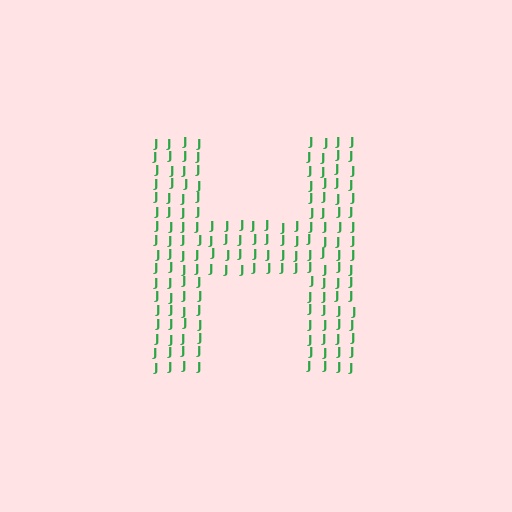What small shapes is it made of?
It is made of small letter J's.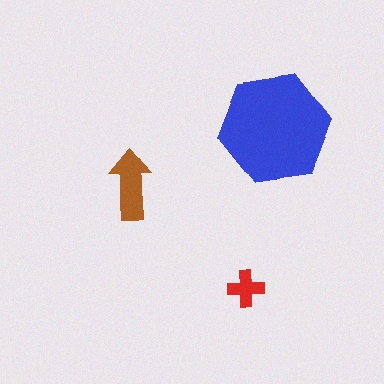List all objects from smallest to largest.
The red cross, the brown arrow, the blue hexagon.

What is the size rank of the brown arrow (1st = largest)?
2nd.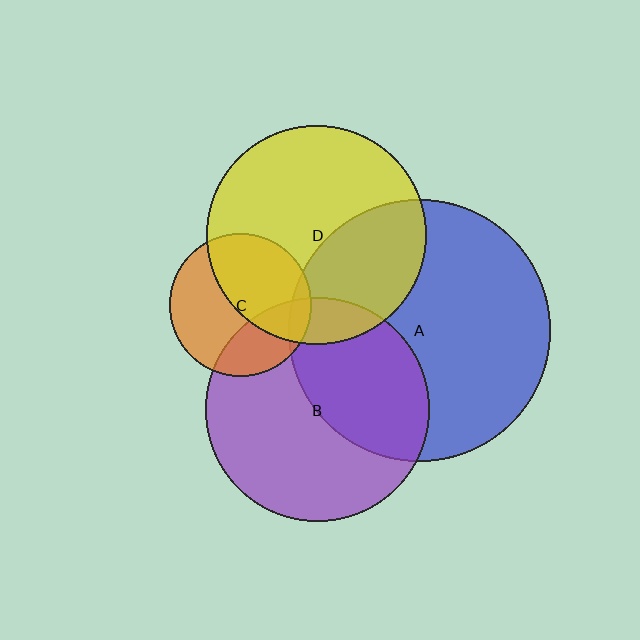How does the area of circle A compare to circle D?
Approximately 1.4 times.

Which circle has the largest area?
Circle A (blue).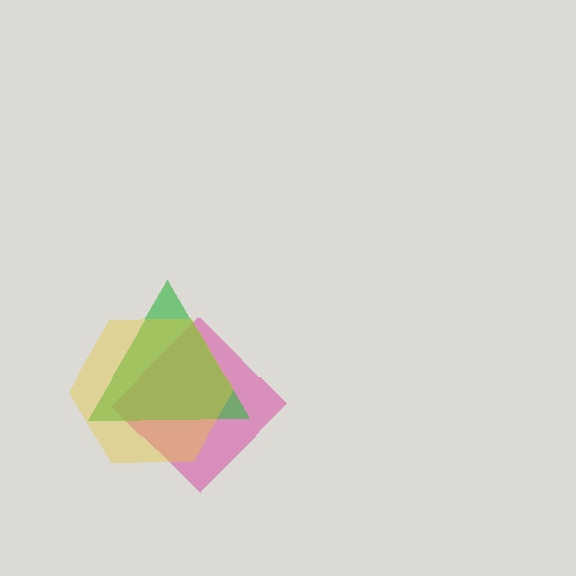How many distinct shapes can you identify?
There are 3 distinct shapes: a magenta diamond, a green triangle, a yellow hexagon.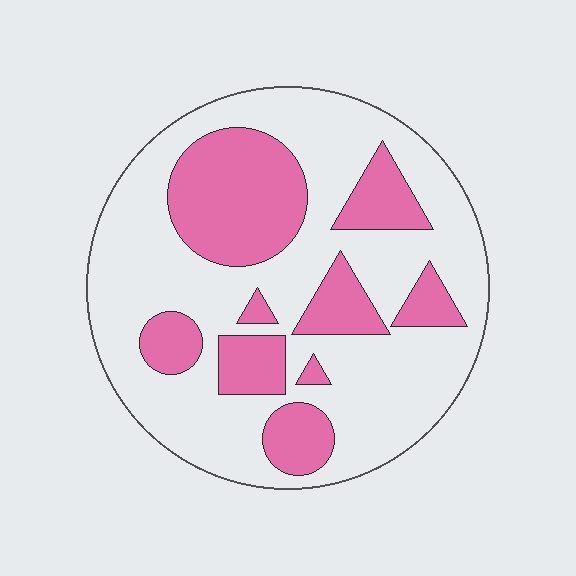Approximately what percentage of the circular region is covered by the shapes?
Approximately 30%.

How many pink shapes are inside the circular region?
9.